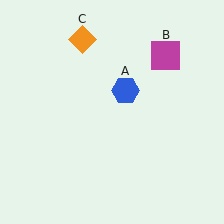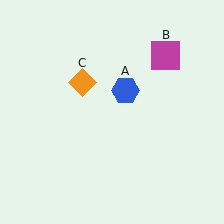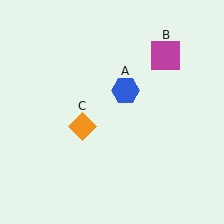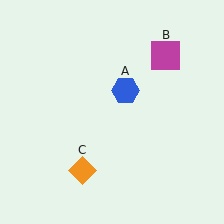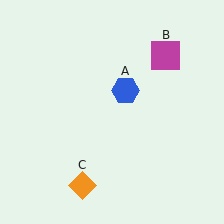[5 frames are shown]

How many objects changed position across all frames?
1 object changed position: orange diamond (object C).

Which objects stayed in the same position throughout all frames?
Blue hexagon (object A) and magenta square (object B) remained stationary.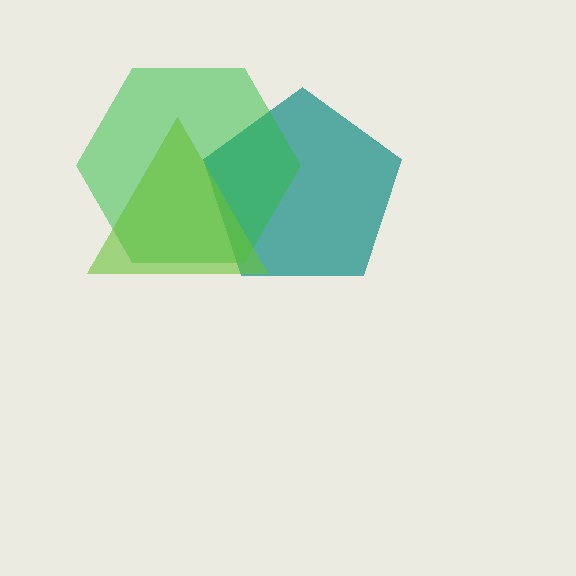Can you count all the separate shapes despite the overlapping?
Yes, there are 3 separate shapes.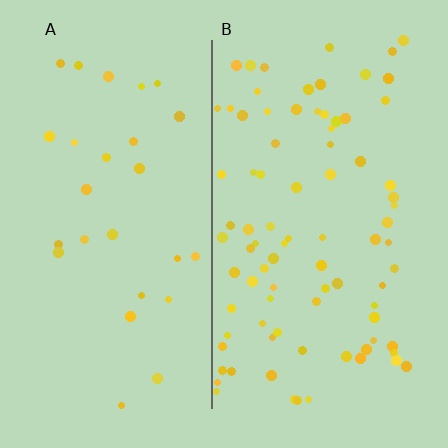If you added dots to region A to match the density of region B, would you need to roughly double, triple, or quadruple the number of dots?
Approximately triple.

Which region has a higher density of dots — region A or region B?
B (the right).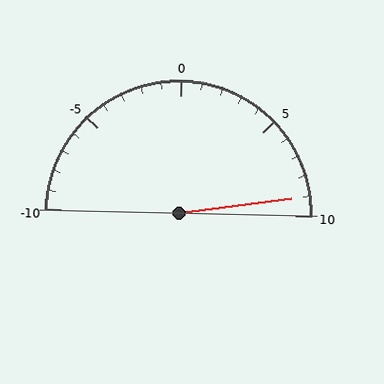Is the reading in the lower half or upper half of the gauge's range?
The reading is in the upper half of the range (-10 to 10).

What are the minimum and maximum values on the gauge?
The gauge ranges from -10 to 10.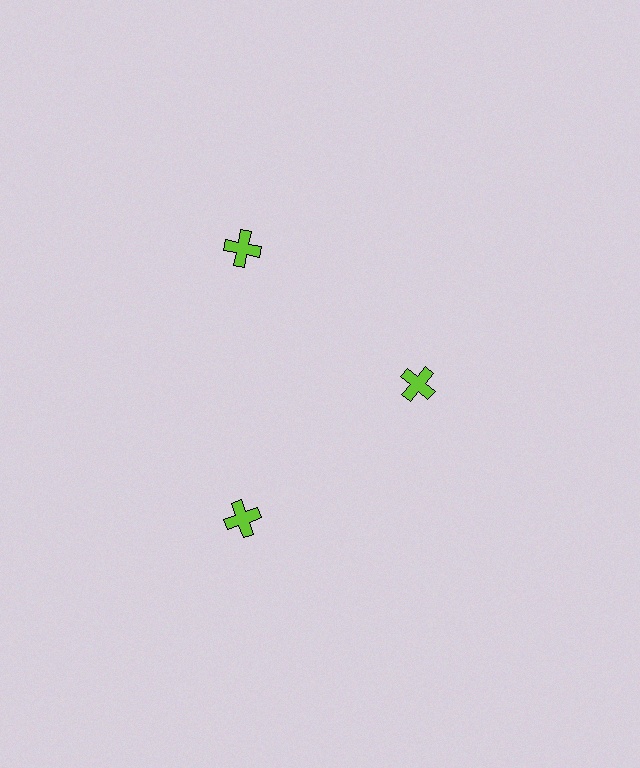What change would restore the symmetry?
The symmetry would be restored by moving it outward, back onto the ring so that all 3 crosses sit at equal angles and equal distance from the center.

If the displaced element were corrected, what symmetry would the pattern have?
It would have 3-fold rotational symmetry — the pattern would map onto itself every 120 degrees.